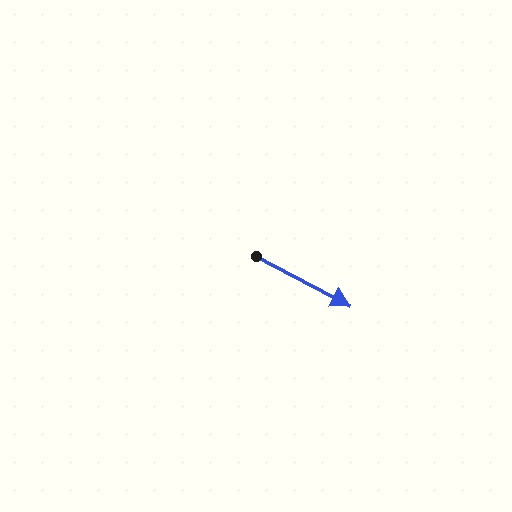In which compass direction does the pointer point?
Southeast.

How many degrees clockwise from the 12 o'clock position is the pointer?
Approximately 118 degrees.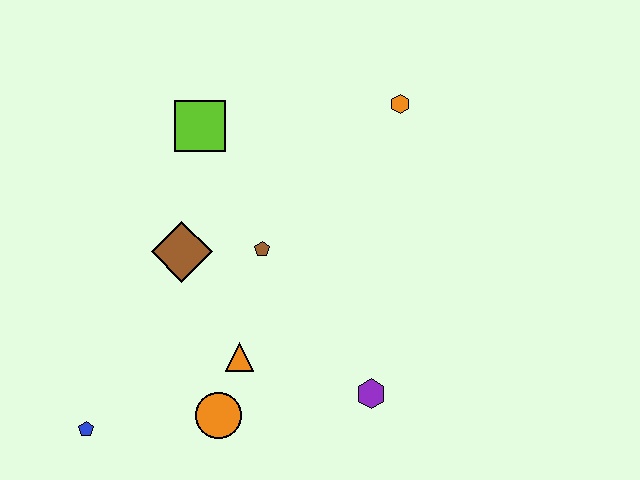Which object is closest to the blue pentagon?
The orange circle is closest to the blue pentagon.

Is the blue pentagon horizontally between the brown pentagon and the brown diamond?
No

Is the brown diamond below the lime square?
Yes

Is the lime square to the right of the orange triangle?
No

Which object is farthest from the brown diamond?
The orange hexagon is farthest from the brown diamond.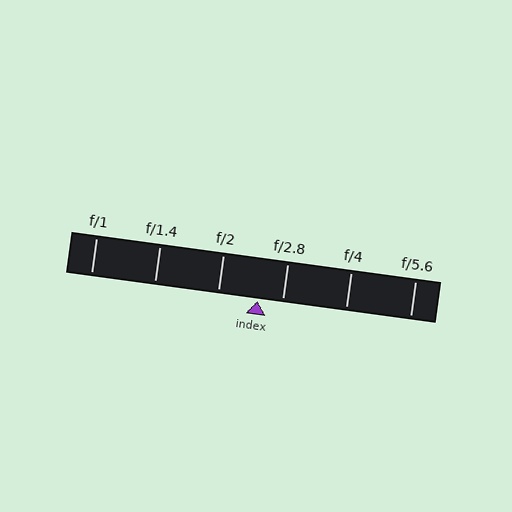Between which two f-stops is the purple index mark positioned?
The index mark is between f/2 and f/2.8.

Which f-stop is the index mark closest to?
The index mark is closest to f/2.8.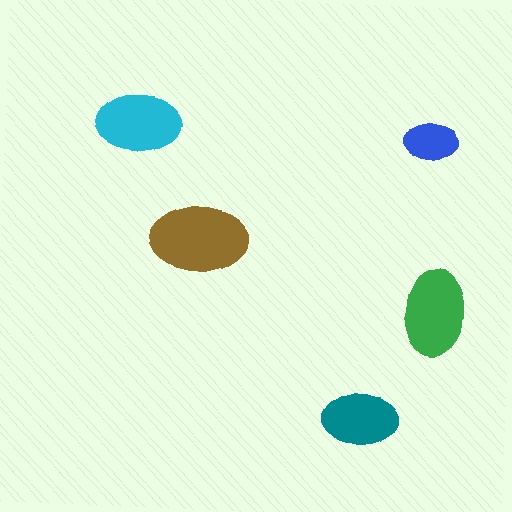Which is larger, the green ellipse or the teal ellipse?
The green one.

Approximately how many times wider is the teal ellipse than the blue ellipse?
About 1.5 times wider.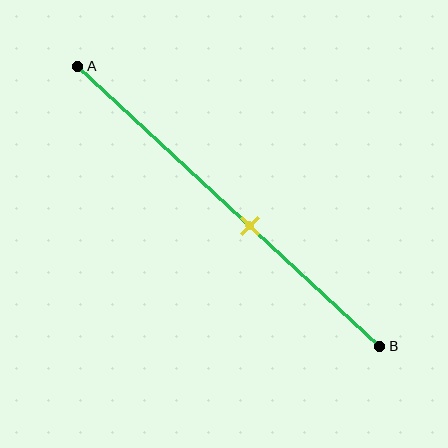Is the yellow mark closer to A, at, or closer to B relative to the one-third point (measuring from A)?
The yellow mark is closer to point B than the one-third point of segment AB.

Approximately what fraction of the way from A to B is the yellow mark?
The yellow mark is approximately 55% of the way from A to B.